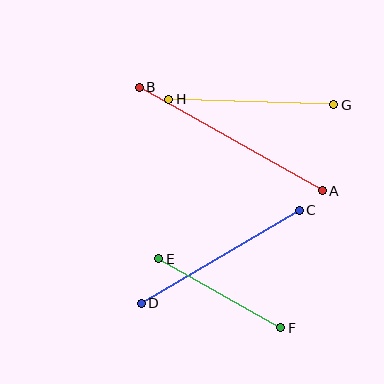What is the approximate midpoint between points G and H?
The midpoint is at approximately (251, 102) pixels.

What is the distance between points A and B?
The distance is approximately 210 pixels.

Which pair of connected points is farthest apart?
Points A and B are farthest apart.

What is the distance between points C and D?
The distance is approximately 183 pixels.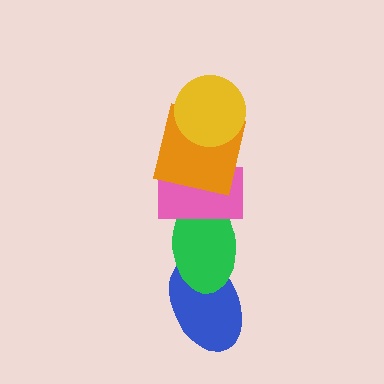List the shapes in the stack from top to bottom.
From top to bottom: the yellow circle, the orange square, the pink rectangle, the green ellipse, the blue ellipse.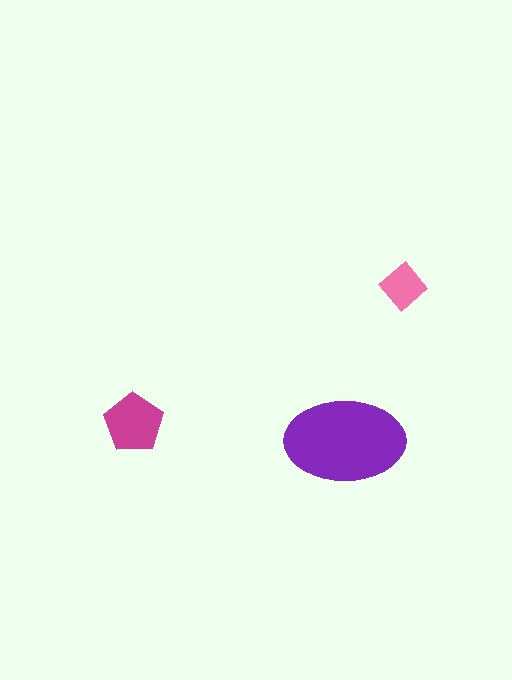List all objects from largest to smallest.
The purple ellipse, the magenta pentagon, the pink diamond.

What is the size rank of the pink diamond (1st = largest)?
3rd.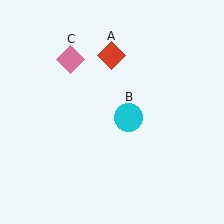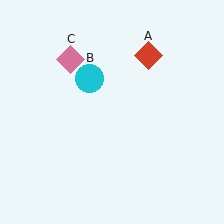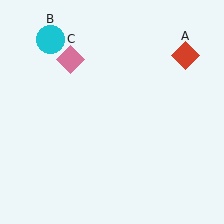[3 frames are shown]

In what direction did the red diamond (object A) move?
The red diamond (object A) moved right.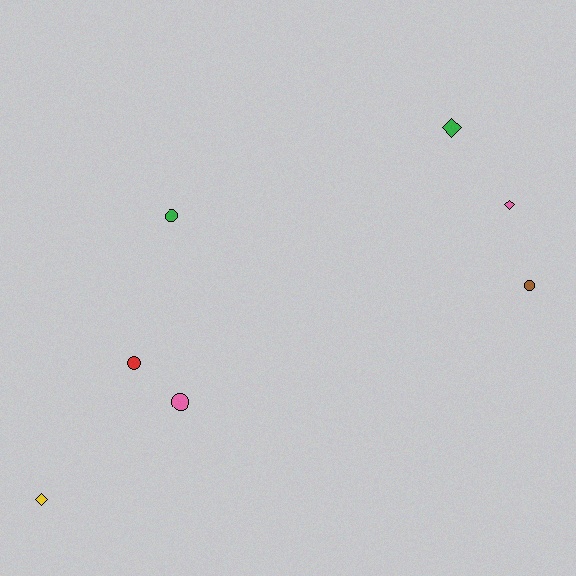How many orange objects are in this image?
There are no orange objects.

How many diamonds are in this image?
There are 3 diamonds.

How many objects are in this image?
There are 7 objects.